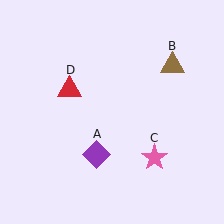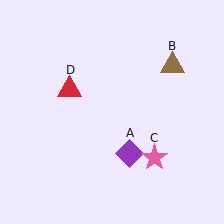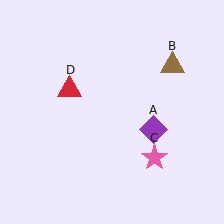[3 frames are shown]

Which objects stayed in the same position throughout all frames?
Brown triangle (object B) and pink star (object C) and red triangle (object D) remained stationary.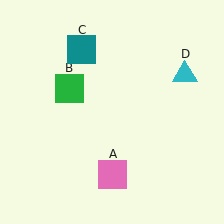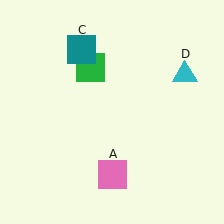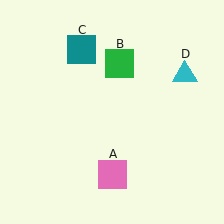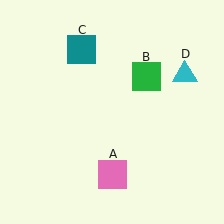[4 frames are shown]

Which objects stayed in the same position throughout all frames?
Pink square (object A) and teal square (object C) and cyan triangle (object D) remained stationary.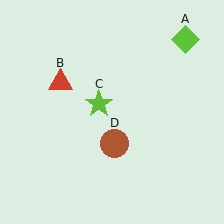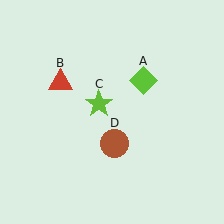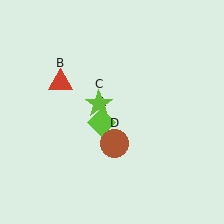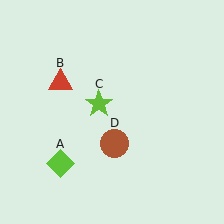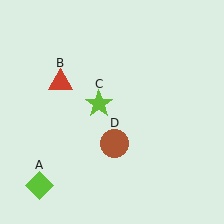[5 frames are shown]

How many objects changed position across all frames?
1 object changed position: lime diamond (object A).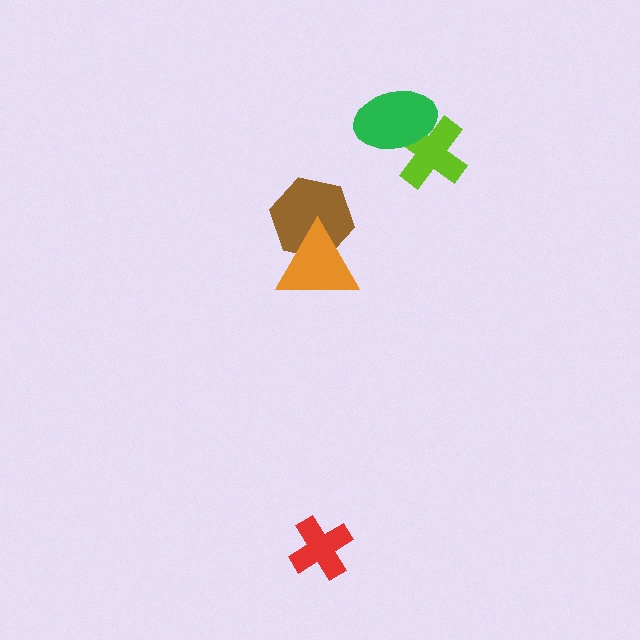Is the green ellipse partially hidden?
No, no other shape covers it.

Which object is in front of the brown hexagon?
The orange triangle is in front of the brown hexagon.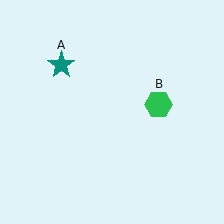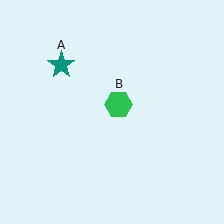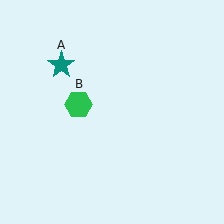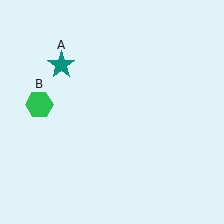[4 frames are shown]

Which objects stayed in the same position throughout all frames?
Teal star (object A) remained stationary.